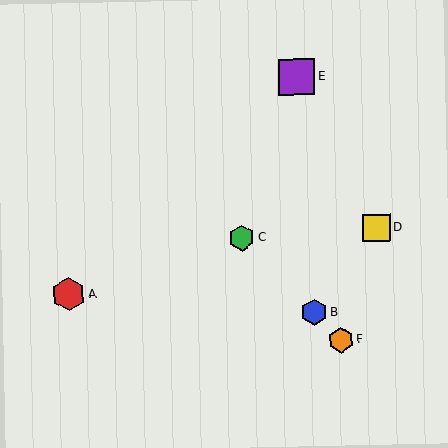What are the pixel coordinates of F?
Object F is at (341, 340).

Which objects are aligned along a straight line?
Objects B, C, F are aligned along a straight line.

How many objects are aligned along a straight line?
3 objects (B, C, F) are aligned along a straight line.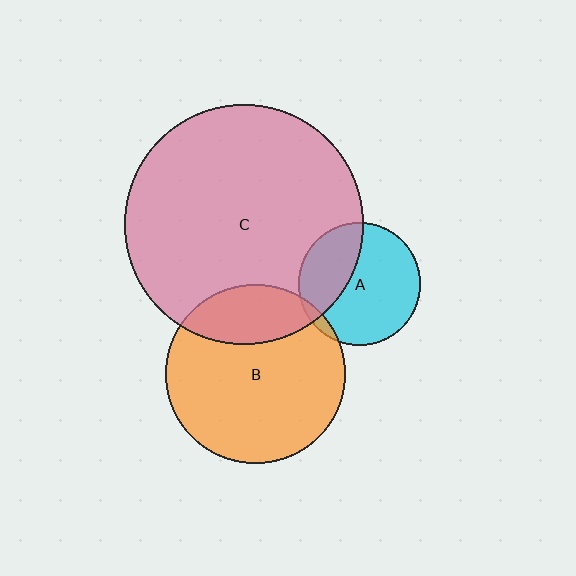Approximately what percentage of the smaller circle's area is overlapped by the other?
Approximately 25%.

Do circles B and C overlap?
Yes.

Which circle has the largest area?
Circle C (pink).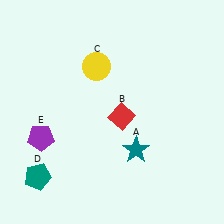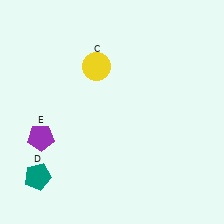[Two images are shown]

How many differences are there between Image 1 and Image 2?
There are 2 differences between the two images.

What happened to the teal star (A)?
The teal star (A) was removed in Image 2. It was in the bottom-right area of Image 1.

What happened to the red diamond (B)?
The red diamond (B) was removed in Image 2. It was in the bottom-right area of Image 1.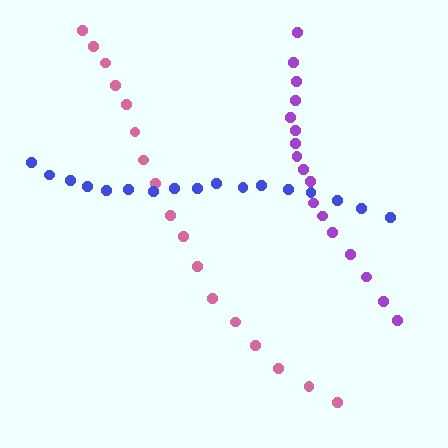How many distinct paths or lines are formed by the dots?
There are 3 distinct paths.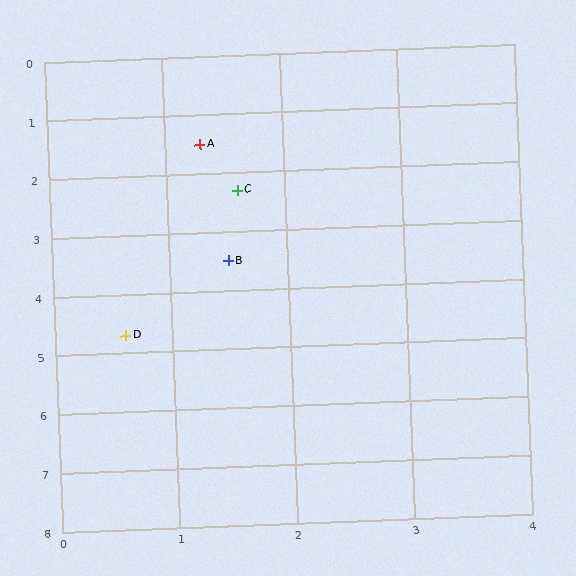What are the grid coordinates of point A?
Point A is at approximately (1.3, 1.5).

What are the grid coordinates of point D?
Point D is at approximately (0.6, 4.7).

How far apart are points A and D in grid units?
Points A and D are about 3.3 grid units apart.